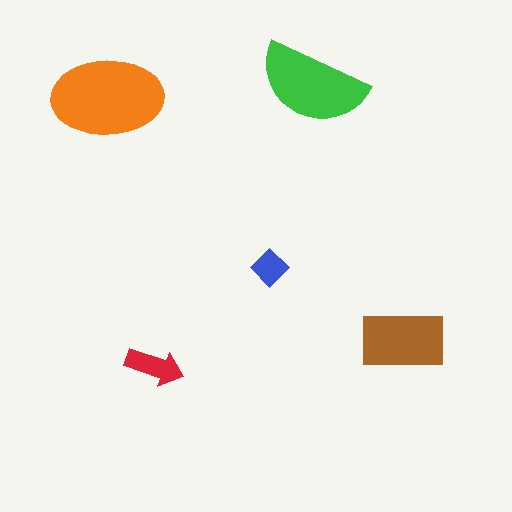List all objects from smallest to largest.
The blue diamond, the red arrow, the brown rectangle, the green semicircle, the orange ellipse.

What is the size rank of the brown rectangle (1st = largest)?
3rd.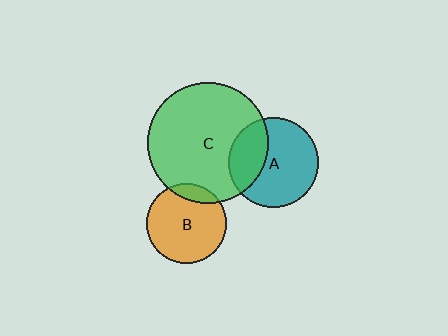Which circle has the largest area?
Circle C (green).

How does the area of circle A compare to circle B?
Approximately 1.3 times.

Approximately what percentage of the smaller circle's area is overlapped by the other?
Approximately 15%.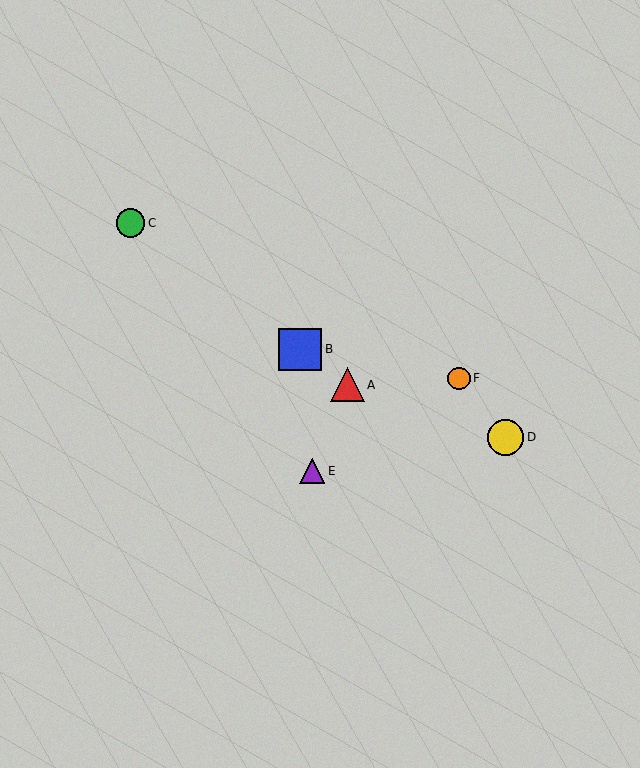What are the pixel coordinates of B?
Object B is at (300, 349).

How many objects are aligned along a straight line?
3 objects (A, B, C) are aligned along a straight line.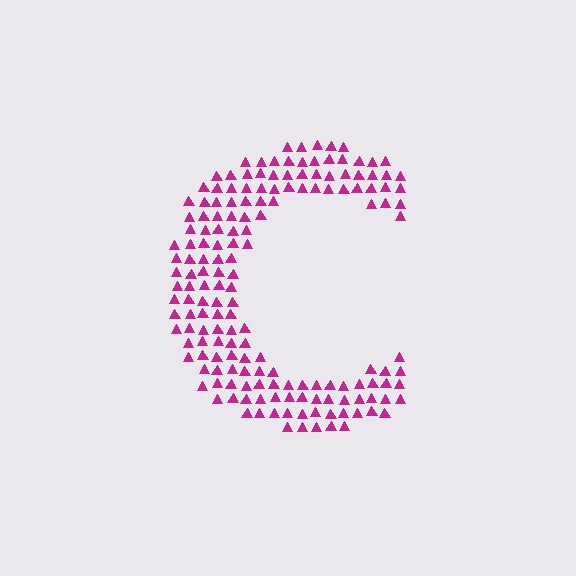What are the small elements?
The small elements are triangles.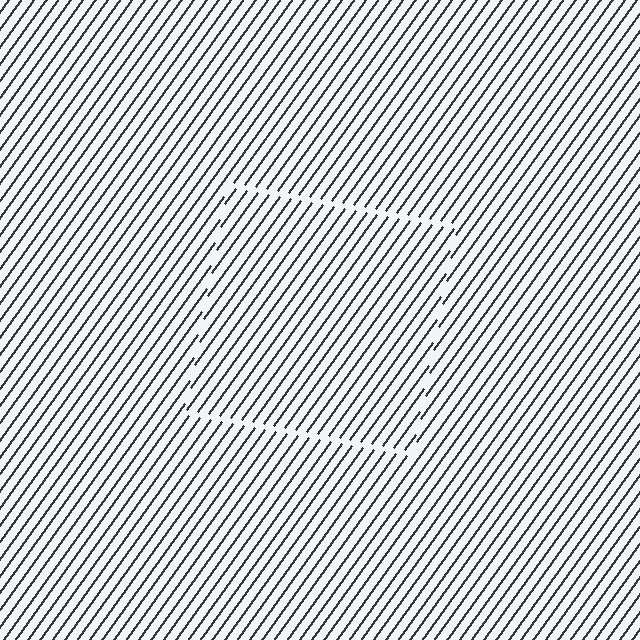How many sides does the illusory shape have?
4 sides — the line-ends trace a square.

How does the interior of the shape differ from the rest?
The interior of the shape contains the same grating, shifted by half a period — the contour is defined by the phase discontinuity where line-ends from the inner and outer gratings abut.